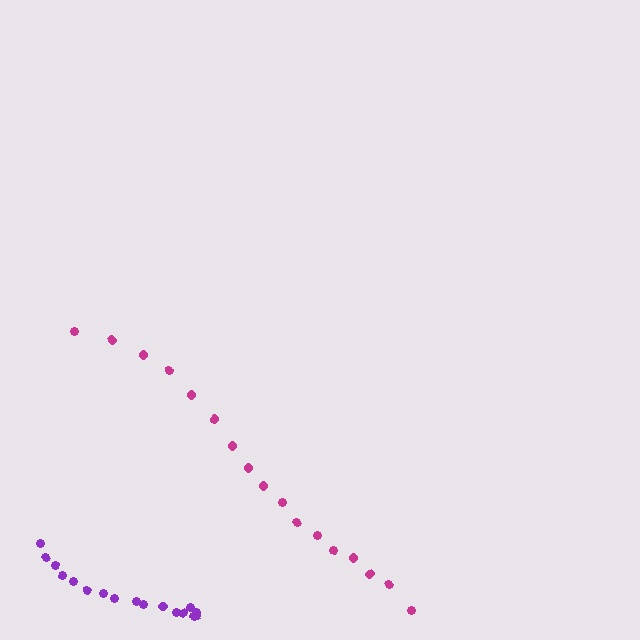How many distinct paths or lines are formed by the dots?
There are 2 distinct paths.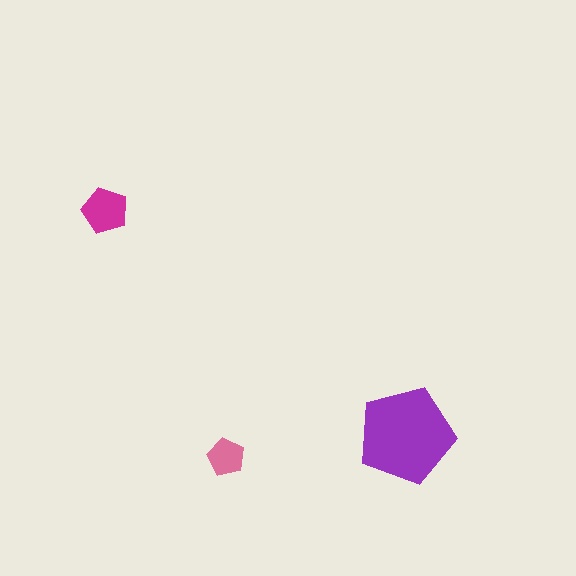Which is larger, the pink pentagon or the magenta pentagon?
The magenta one.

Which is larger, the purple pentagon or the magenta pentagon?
The purple one.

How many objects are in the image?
There are 3 objects in the image.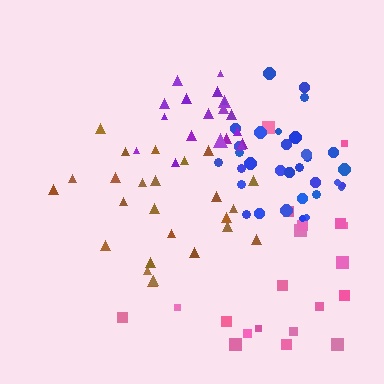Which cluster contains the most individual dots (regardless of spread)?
Blue (32).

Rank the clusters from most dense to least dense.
purple, blue, brown, pink.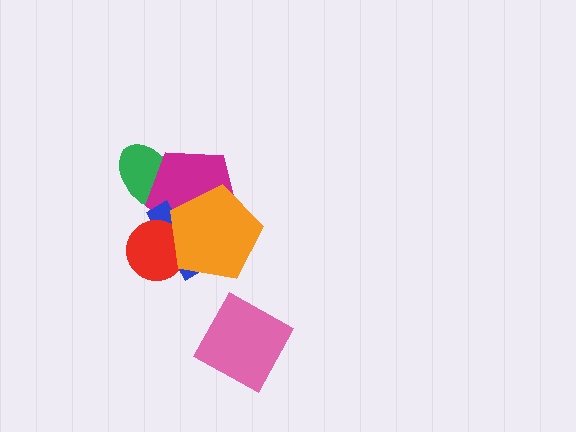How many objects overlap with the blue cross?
3 objects overlap with the blue cross.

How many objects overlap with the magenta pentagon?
4 objects overlap with the magenta pentagon.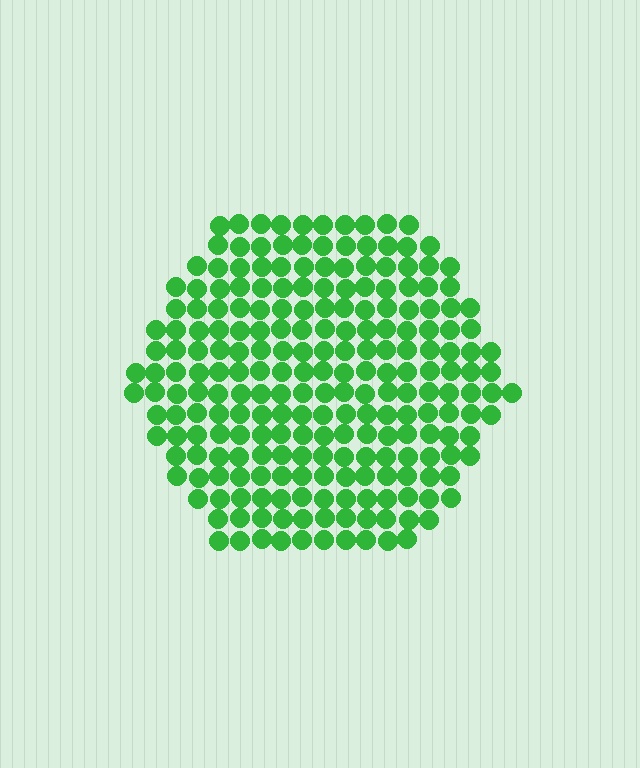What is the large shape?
The large shape is a hexagon.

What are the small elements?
The small elements are circles.